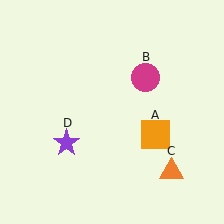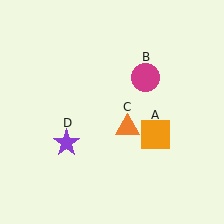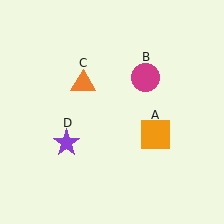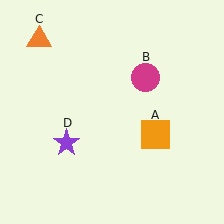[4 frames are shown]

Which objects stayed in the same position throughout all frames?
Orange square (object A) and magenta circle (object B) and purple star (object D) remained stationary.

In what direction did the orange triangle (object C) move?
The orange triangle (object C) moved up and to the left.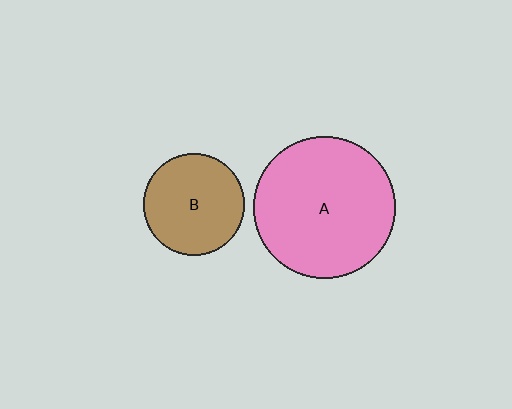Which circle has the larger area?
Circle A (pink).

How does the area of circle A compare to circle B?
Approximately 1.9 times.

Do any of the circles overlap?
No, none of the circles overlap.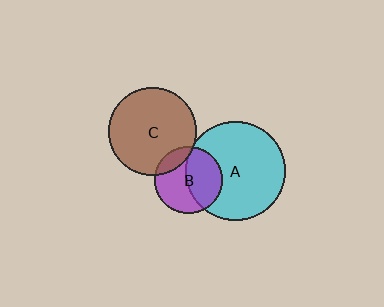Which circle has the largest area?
Circle A (cyan).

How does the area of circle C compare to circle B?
Approximately 1.7 times.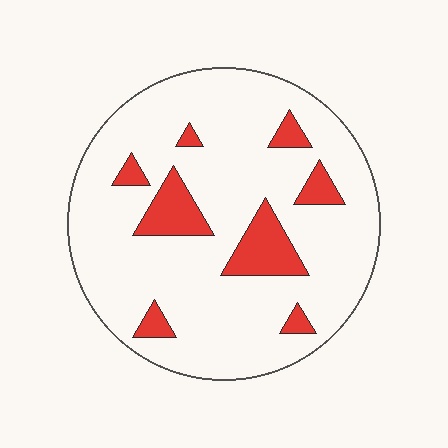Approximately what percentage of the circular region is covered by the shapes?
Approximately 15%.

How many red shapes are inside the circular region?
8.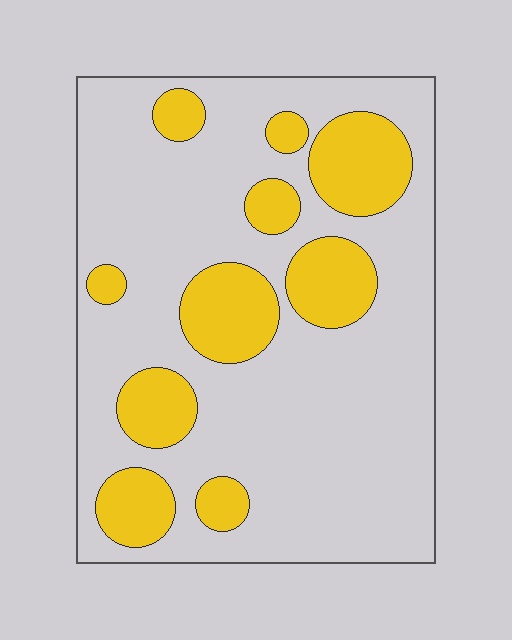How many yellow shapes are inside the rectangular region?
10.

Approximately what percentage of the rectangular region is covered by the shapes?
Approximately 25%.